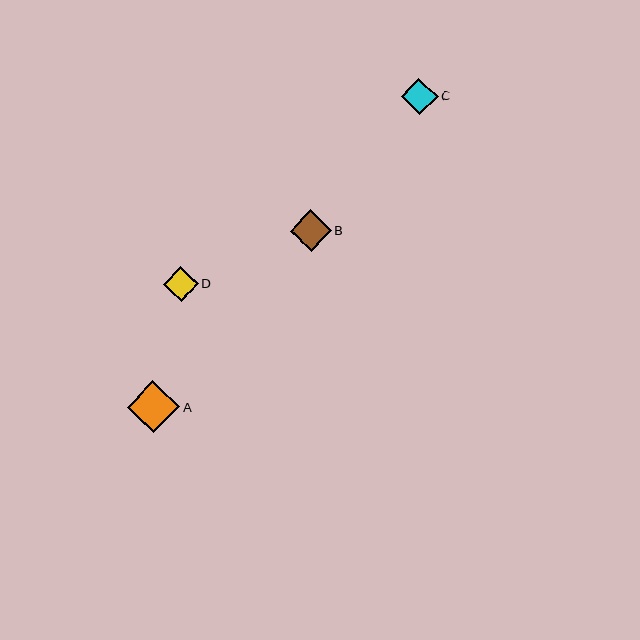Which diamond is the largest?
Diamond A is the largest with a size of approximately 52 pixels.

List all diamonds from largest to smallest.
From largest to smallest: A, B, C, D.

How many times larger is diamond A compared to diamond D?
Diamond A is approximately 1.5 times the size of diamond D.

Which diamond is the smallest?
Diamond D is the smallest with a size of approximately 35 pixels.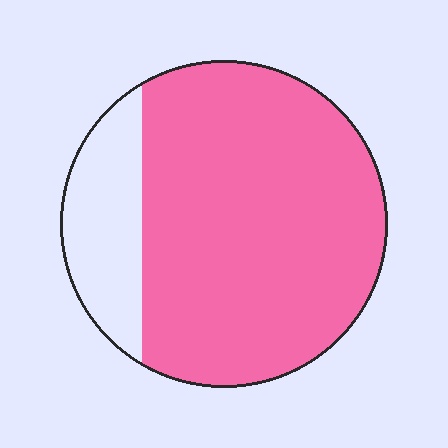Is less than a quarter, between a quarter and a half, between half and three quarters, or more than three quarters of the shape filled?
More than three quarters.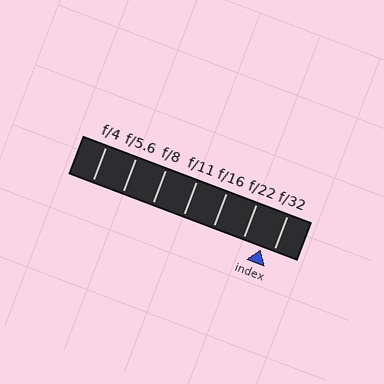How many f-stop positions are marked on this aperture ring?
There are 7 f-stop positions marked.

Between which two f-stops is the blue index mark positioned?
The index mark is between f/22 and f/32.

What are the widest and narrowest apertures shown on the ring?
The widest aperture shown is f/4 and the narrowest is f/32.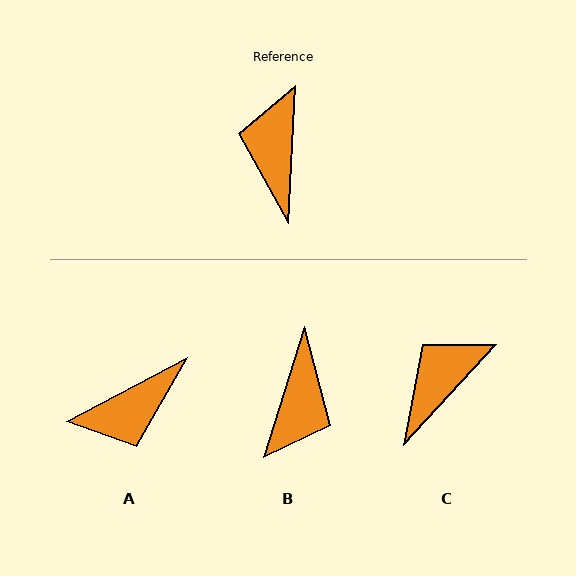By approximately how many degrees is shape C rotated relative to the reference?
Approximately 40 degrees clockwise.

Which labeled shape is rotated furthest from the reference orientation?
B, about 166 degrees away.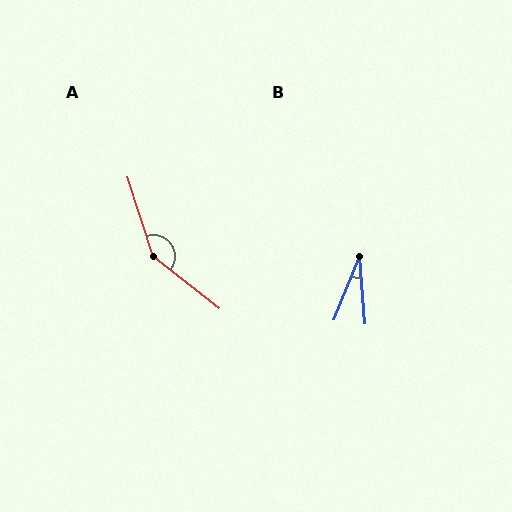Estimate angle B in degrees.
Approximately 27 degrees.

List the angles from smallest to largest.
B (27°), A (146°).